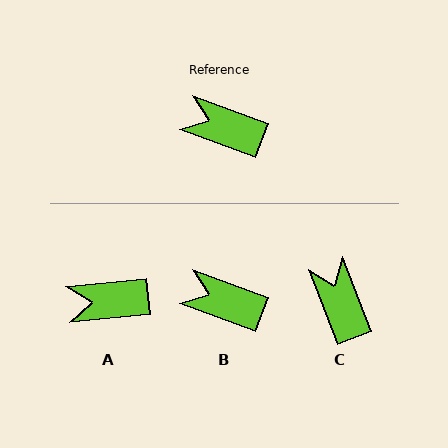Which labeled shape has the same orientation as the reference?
B.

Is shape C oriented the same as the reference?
No, it is off by about 48 degrees.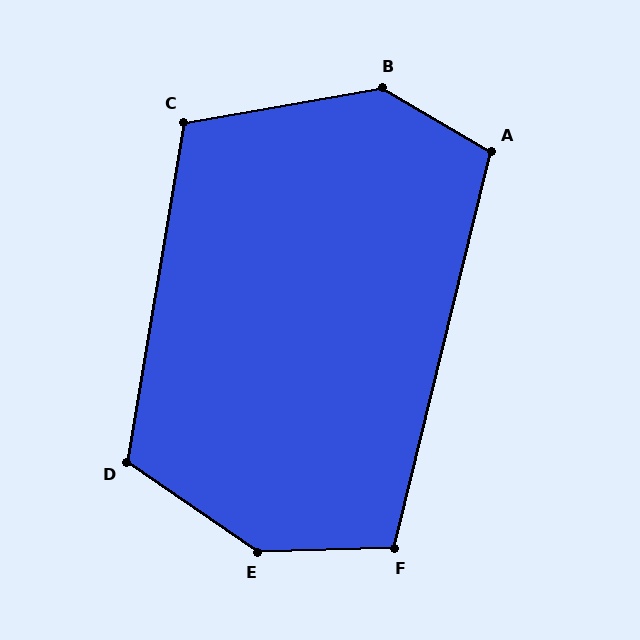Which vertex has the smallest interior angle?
F, at approximately 105 degrees.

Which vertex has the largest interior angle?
E, at approximately 144 degrees.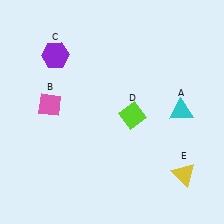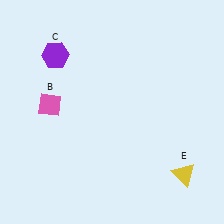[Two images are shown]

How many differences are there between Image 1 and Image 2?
There are 2 differences between the two images.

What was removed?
The lime diamond (D), the cyan triangle (A) were removed in Image 2.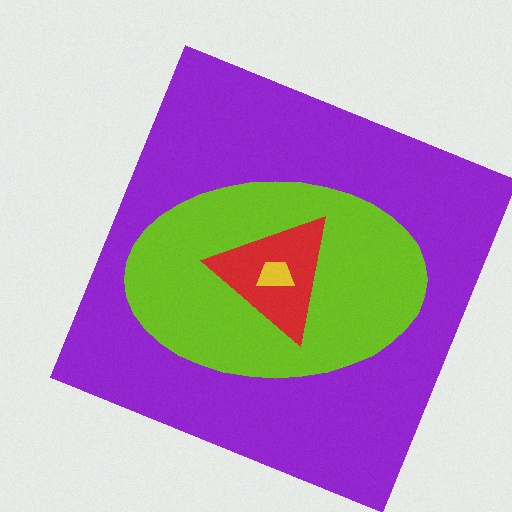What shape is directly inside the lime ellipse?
The red triangle.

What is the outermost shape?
The purple square.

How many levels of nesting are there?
4.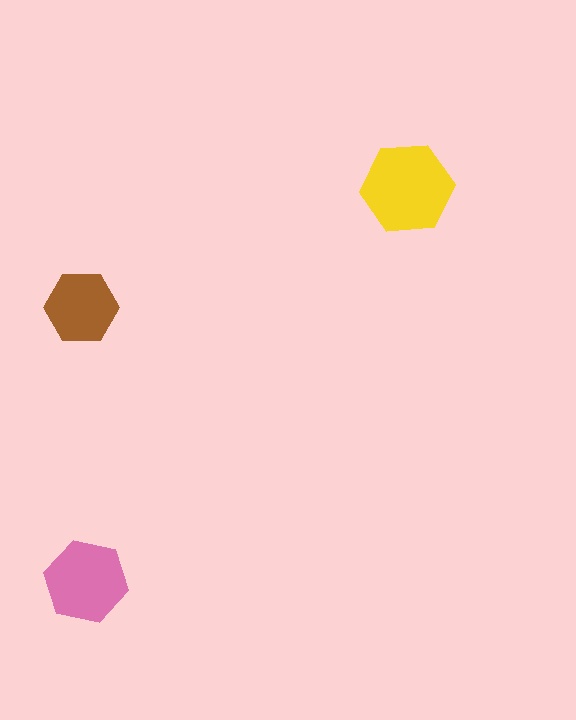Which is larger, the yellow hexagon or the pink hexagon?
The yellow one.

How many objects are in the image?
There are 3 objects in the image.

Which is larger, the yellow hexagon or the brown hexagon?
The yellow one.